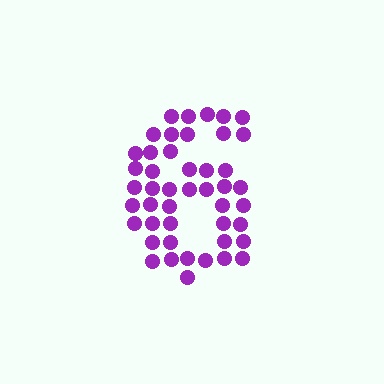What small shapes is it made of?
It is made of small circles.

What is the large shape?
The large shape is the digit 6.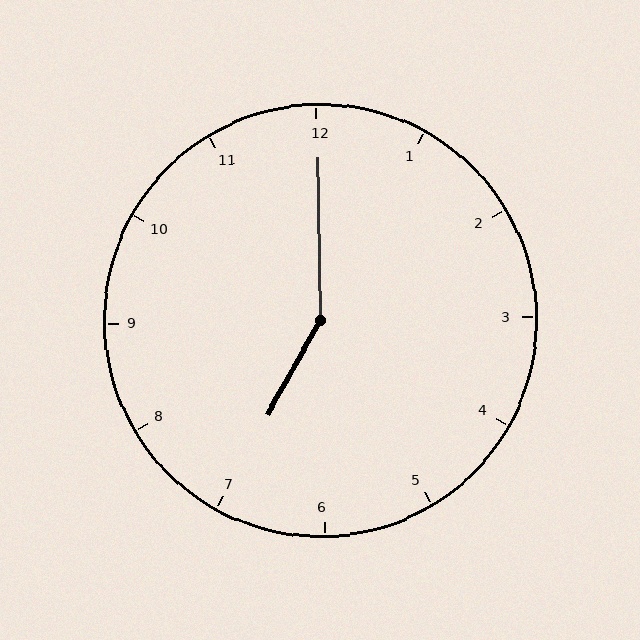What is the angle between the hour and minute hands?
Approximately 150 degrees.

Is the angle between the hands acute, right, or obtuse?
It is obtuse.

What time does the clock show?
7:00.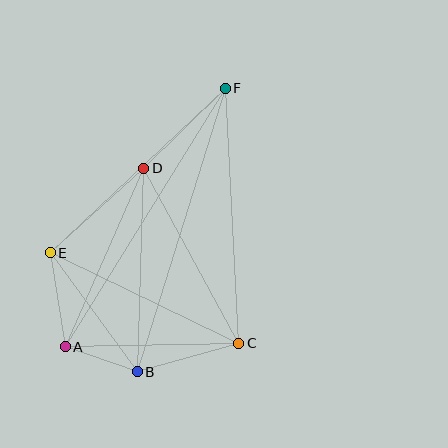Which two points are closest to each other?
Points A and B are closest to each other.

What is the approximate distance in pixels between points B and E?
The distance between B and E is approximately 147 pixels.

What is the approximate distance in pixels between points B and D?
The distance between B and D is approximately 204 pixels.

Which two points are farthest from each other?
Points A and F are farthest from each other.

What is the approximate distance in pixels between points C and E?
The distance between C and E is approximately 209 pixels.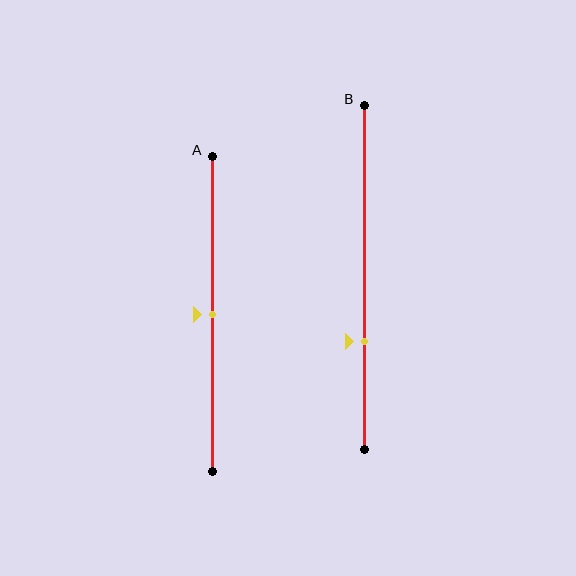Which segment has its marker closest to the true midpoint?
Segment A has its marker closest to the true midpoint.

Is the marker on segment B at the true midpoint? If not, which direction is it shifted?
No, the marker on segment B is shifted downward by about 19% of the segment length.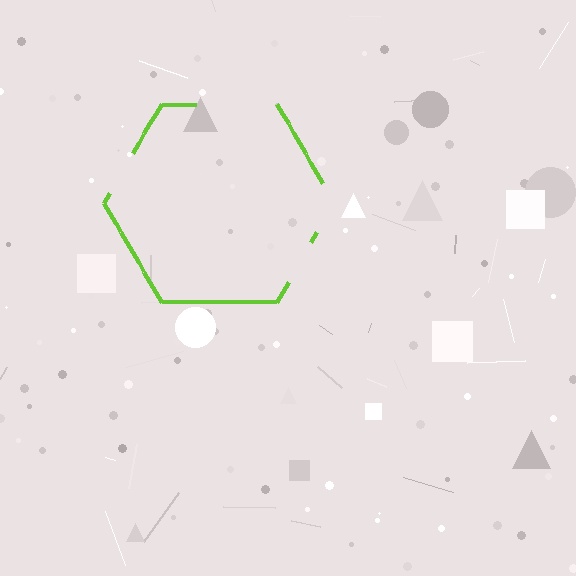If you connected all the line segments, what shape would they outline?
They would outline a hexagon.